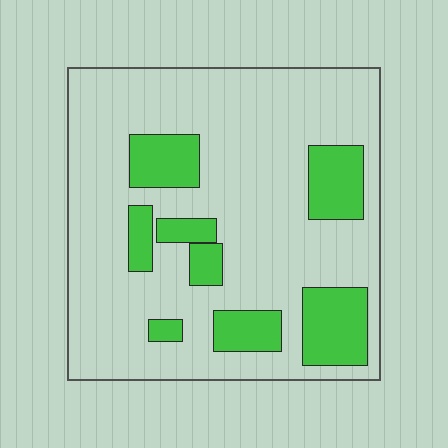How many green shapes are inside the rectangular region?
8.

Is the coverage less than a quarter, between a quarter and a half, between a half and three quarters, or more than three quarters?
Less than a quarter.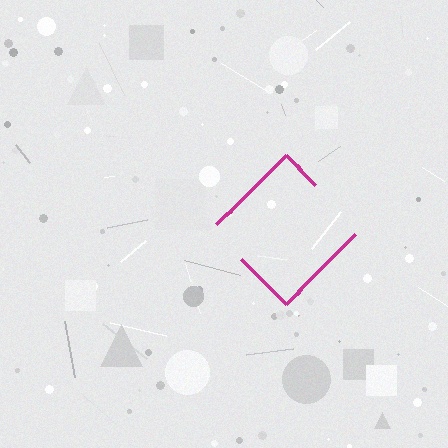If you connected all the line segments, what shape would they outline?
They would outline a diamond.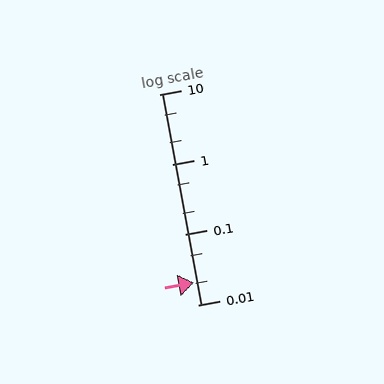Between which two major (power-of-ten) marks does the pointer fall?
The pointer is between 0.01 and 0.1.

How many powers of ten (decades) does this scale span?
The scale spans 3 decades, from 0.01 to 10.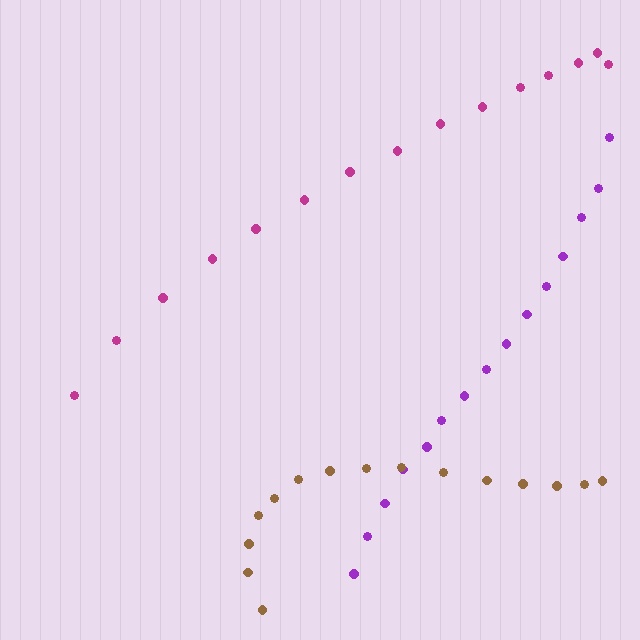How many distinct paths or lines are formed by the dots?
There are 3 distinct paths.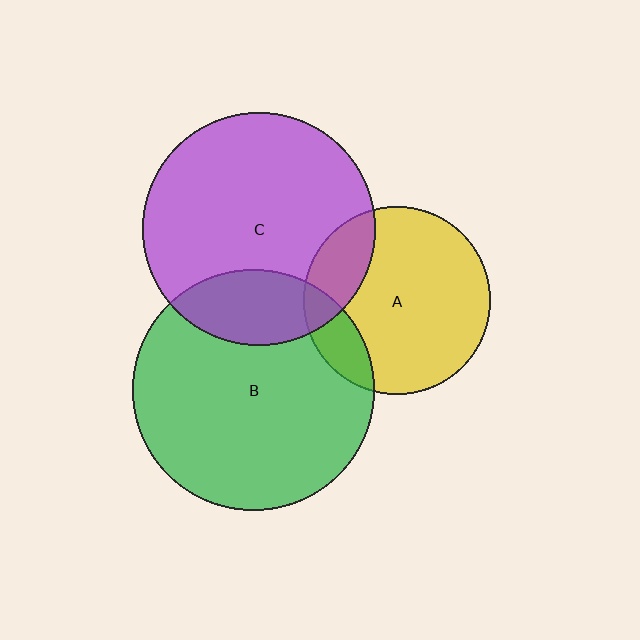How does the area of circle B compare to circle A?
Approximately 1.7 times.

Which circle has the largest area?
Circle B (green).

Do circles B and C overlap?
Yes.